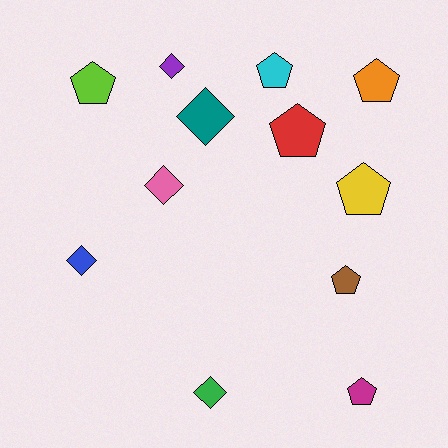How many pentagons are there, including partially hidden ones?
There are 7 pentagons.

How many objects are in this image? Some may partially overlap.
There are 12 objects.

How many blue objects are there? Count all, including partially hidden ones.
There is 1 blue object.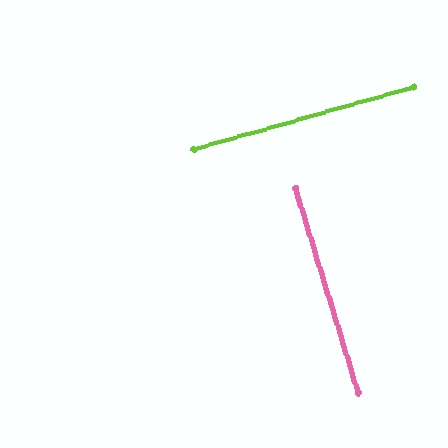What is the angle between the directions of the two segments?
Approximately 89 degrees.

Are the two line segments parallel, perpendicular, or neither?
Perpendicular — they meet at approximately 89°.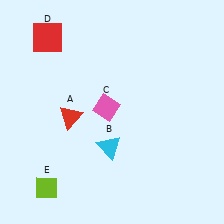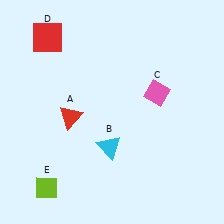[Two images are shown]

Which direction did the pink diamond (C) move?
The pink diamond (C) moved right.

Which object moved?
The pink diamond (C) moved right.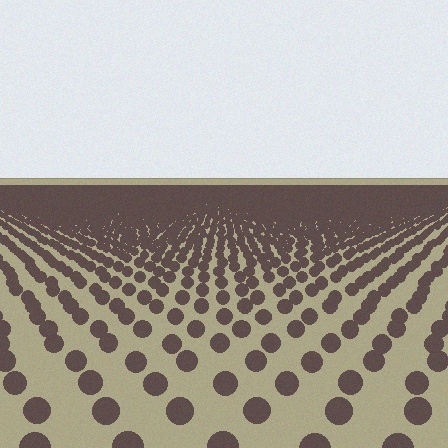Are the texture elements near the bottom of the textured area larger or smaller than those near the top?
Larger. Near the bottom, elements are closer to the viewer and appear at a bigger on-screen size.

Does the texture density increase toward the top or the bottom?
Density increases toward the top.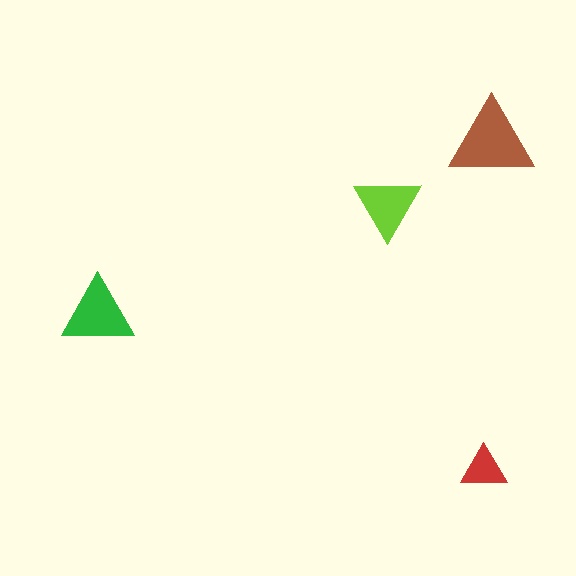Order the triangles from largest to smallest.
the brown one, the green one, the lime one, the red one.